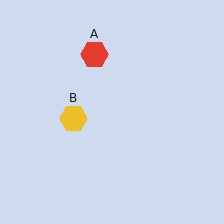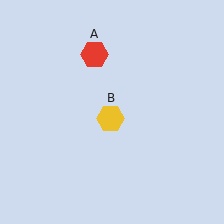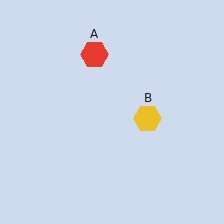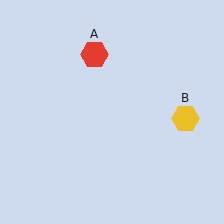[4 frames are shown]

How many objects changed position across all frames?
1 object changed position: yellow hexagon (object B).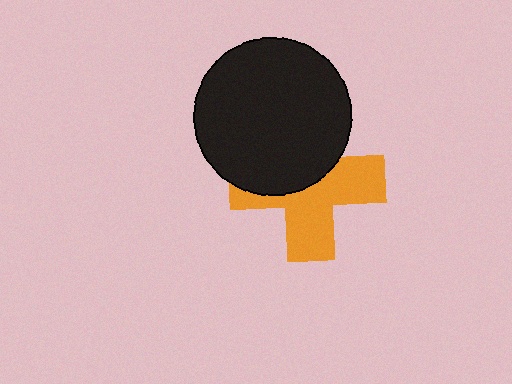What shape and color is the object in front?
The object in front is a black circle.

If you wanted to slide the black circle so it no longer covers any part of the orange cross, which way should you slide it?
Slide it up — that is the most direct way to separate the two shapes.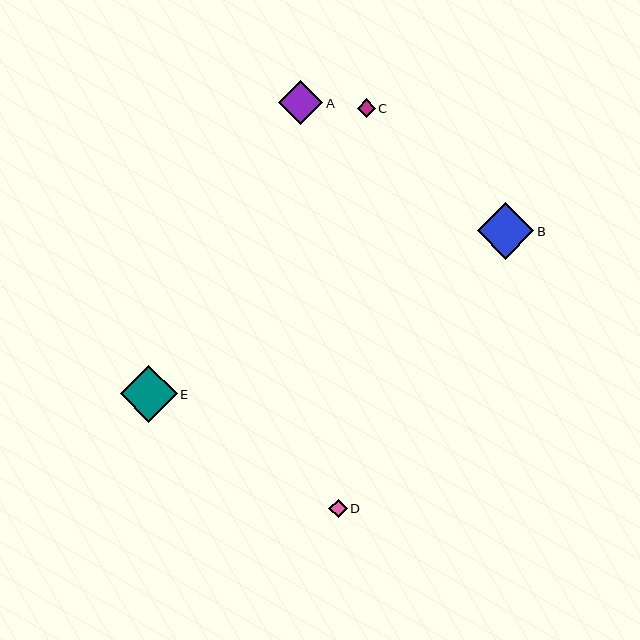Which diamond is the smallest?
Diamond C is the smallest with a size of approximately 18 pixels.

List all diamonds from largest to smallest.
From largest to smallest: E, B, A, D, C.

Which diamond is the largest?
Diamond E is the largest with a size of approximately 56 pixels.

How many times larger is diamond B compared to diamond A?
Diamond B is approximately 1.3 times the size of diamond A.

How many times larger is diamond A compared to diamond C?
Diamond A is approximately 2.4 times the size of diamond C.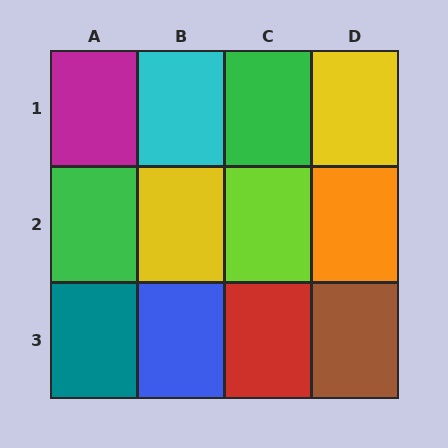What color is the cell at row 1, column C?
Green.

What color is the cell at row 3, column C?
Red.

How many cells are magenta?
1 cell is magenta.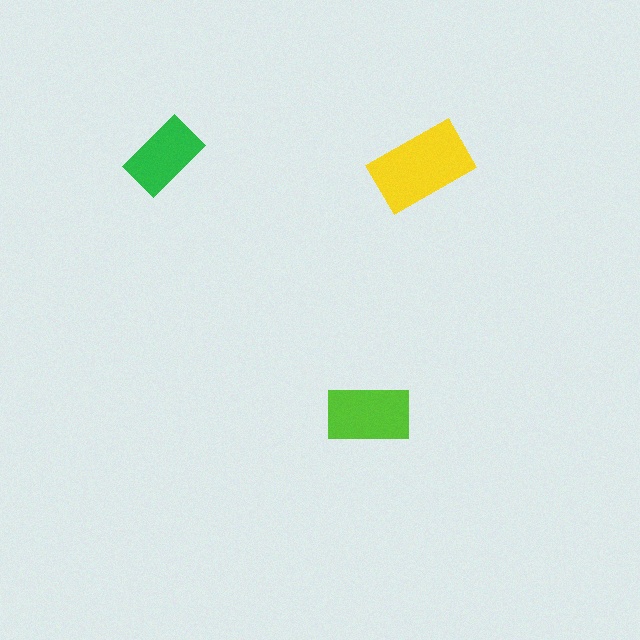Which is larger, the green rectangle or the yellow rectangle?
The yellow one.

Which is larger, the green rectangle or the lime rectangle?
The lime one.